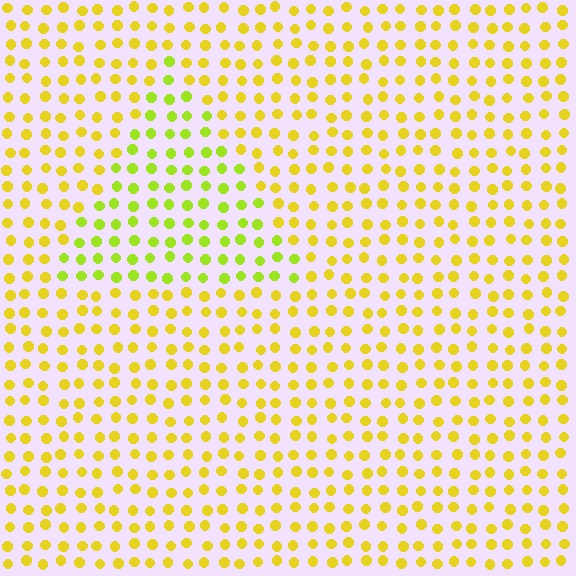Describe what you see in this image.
The image is filled with small yellow elements in a uniform arrangement. A triangle-shaped region is visible where the elements are tinted to a slightly different hue, forming a subtle color boundary.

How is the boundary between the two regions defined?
The boundary is defined purely by a slight shift in hue (about 28 degrees). Spacing, size, and orientation are identical on both sides.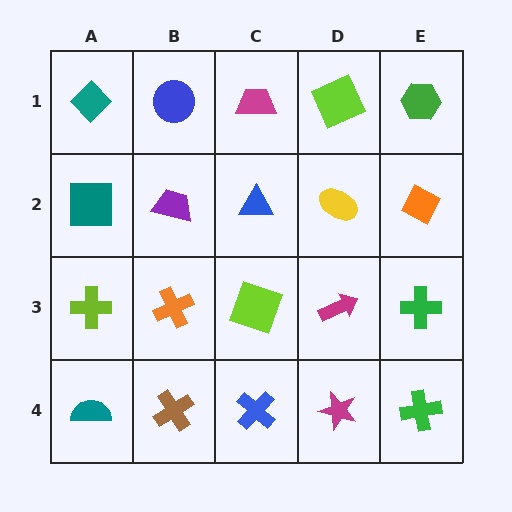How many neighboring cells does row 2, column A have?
3.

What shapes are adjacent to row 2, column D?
A lime square (row 1, column D), a magenta arrow (row 3, column D), a blue triangle (row 2, column C), an orange diamond (row 2, column E).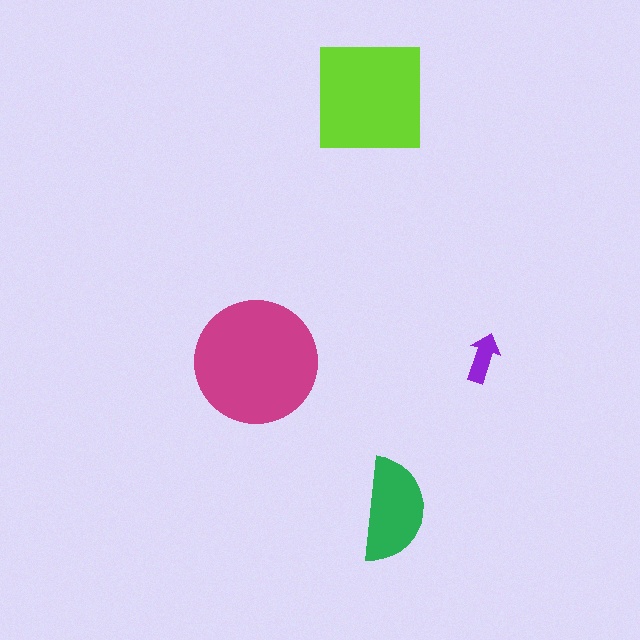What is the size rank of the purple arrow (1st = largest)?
4th.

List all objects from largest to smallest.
The magenta circle, the lime square, the green semicircle, the purple arrow.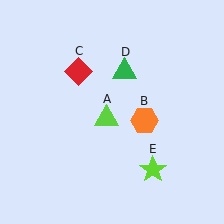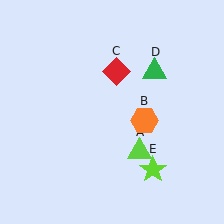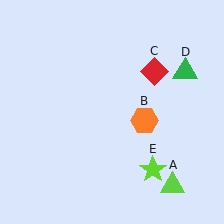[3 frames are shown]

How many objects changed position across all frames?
3 objects changed position: lime triangle (object A), red diamond (object C), green triangle (object D).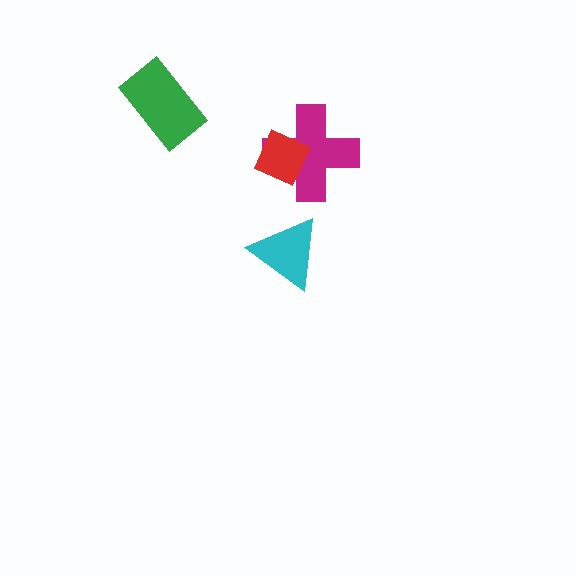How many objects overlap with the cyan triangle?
0 objects overlap with the cyan triangle.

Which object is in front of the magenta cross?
The red diamond is in front of the magenta cross.